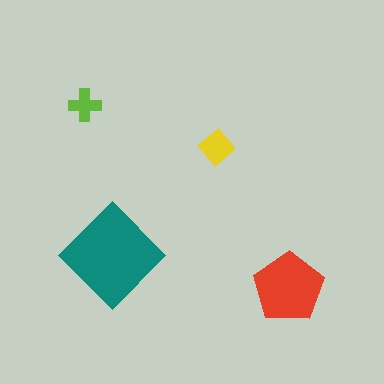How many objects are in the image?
There are 4 objects in the image.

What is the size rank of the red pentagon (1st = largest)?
2nd.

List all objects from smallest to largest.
The lime cross, the yellow diamond, the red pentagon, the teal diamond.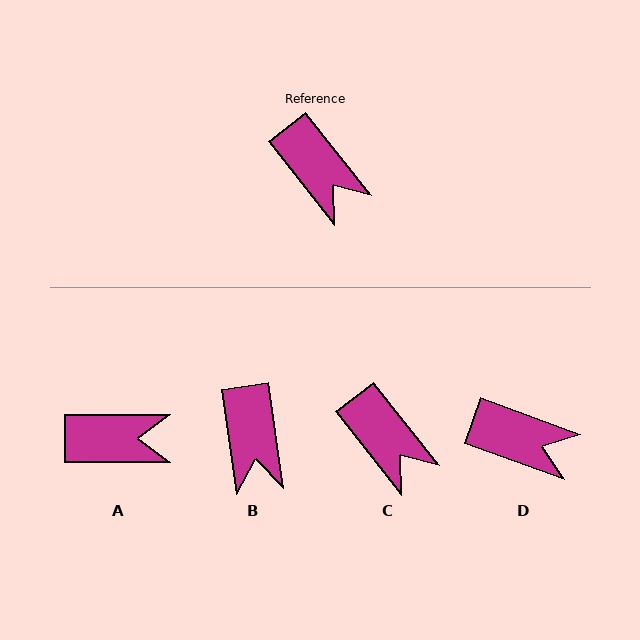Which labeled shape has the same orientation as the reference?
C.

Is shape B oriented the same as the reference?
No, it is off by about 30 degrees.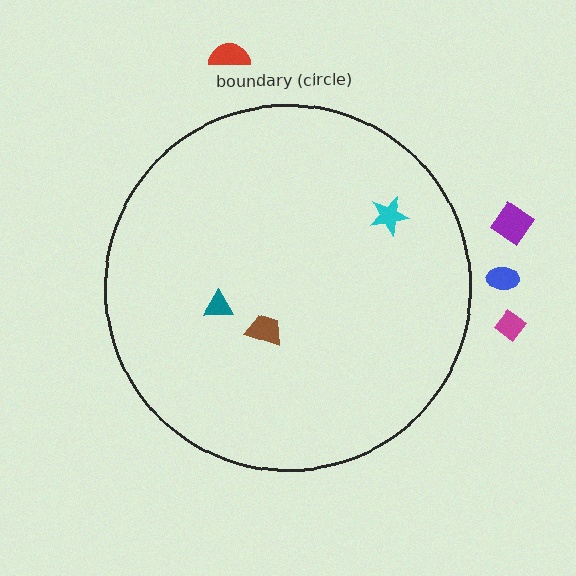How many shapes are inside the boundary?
3 inside, 4 outside.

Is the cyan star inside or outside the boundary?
Inside.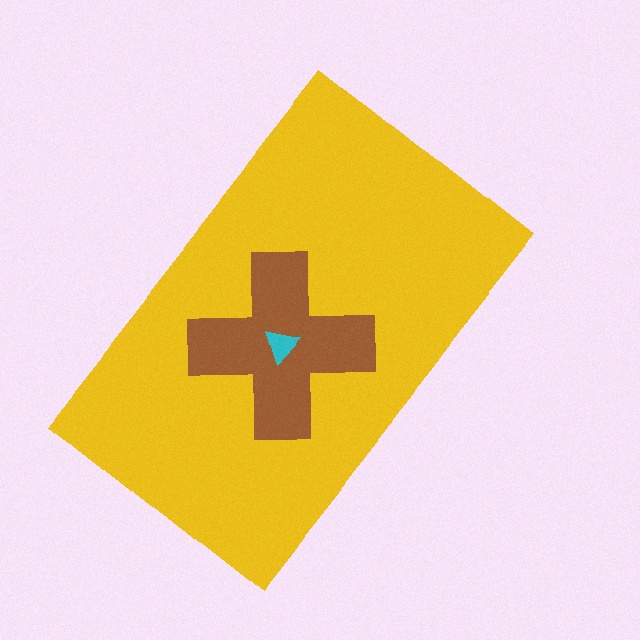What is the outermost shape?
The yellow rectangle.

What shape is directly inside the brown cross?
The cyan triangle.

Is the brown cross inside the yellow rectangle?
Yes.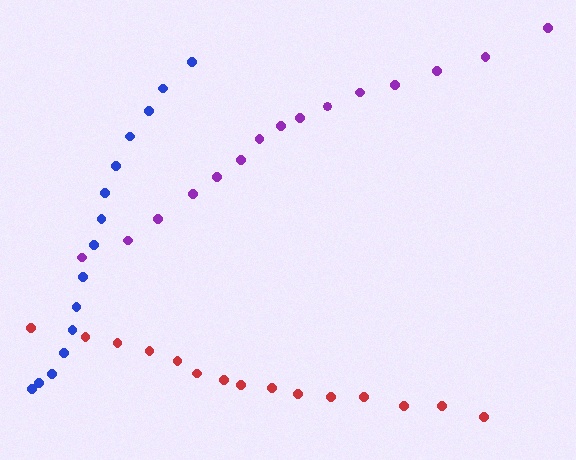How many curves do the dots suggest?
There are 3 distinct paths.